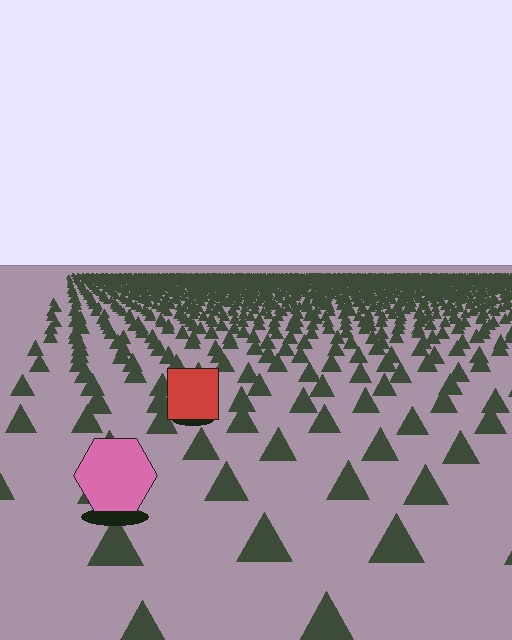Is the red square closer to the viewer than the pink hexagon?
No. The pink hexagon is closer — you can tell from the texture gradient: the ground texture is coarser near it.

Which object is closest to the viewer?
The pink hexagon is closest. The texture marks near it are larger and more spread out.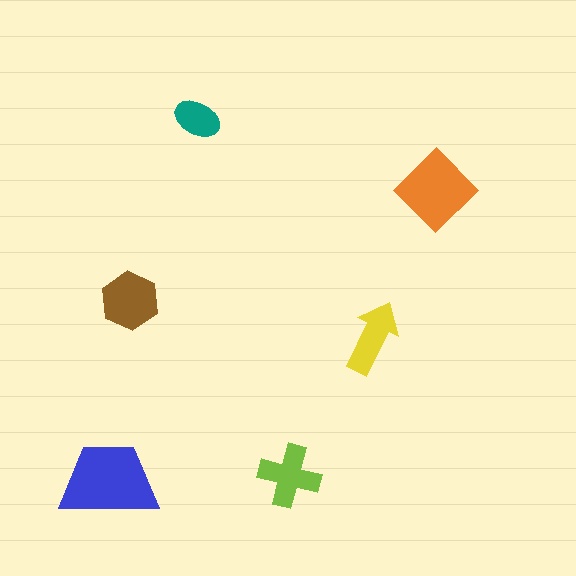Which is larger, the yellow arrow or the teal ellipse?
The yellow arrow.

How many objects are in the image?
There are 6 objects in the image.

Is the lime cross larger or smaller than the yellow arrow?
Larger.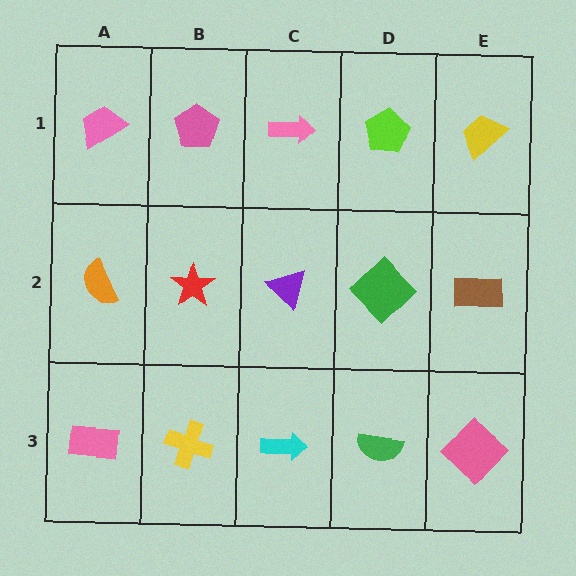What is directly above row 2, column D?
A lime pentagon.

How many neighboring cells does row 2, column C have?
4.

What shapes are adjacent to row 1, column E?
A brown rectangle (row 2, column E), a lime pentagon (row 1, column D).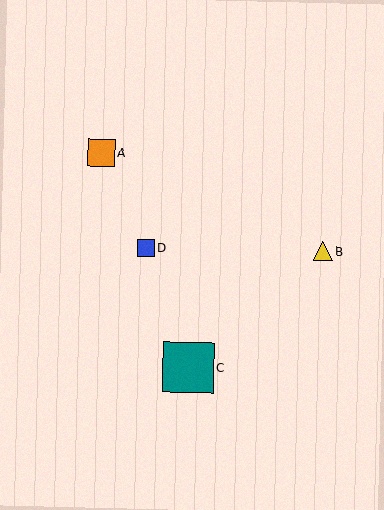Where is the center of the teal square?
The center of the teal square is at (188, 367).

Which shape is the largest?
The teal square (labeled C) is the largest.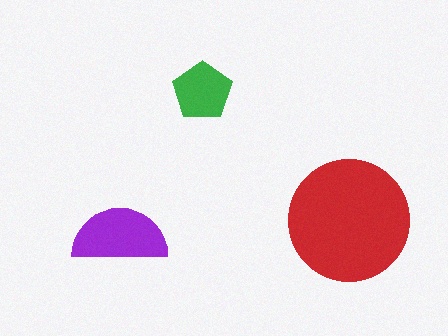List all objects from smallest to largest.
The green pentagon, the purple semicircle, the red circle.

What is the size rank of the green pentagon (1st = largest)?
3rd.